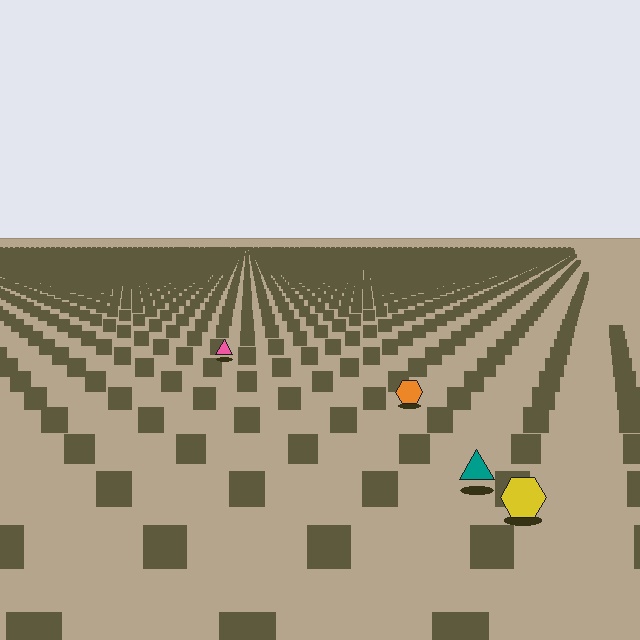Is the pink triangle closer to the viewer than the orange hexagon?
No. The orange hexagon is closer — you can tell from the texture gradient: the ground texture is coarser near it.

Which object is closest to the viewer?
The yellow hexagon is closest. The texture marks near it are larger and more spread out.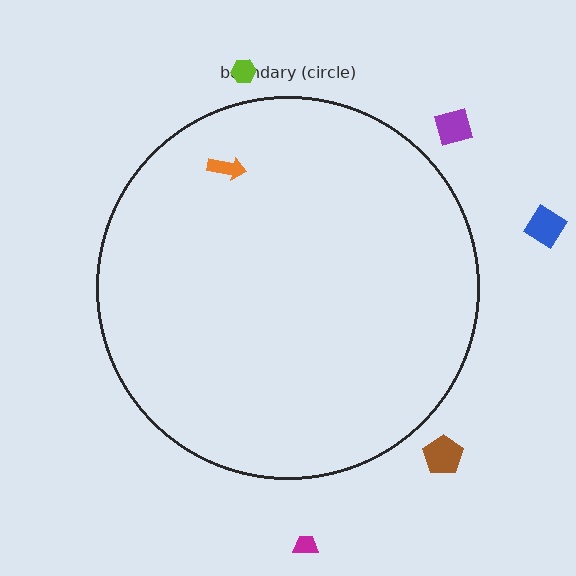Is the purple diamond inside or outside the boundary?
Outside.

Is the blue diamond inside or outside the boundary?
Outside.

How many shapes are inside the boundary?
1 inside, 5 outside.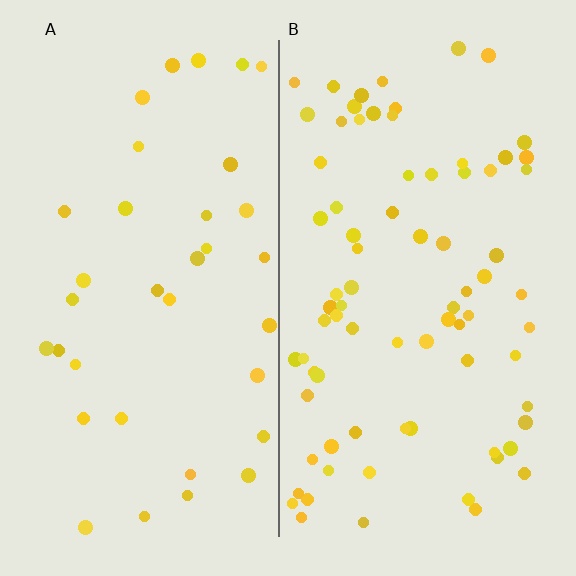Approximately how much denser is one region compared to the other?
Approximately 2.2× — region B over region A.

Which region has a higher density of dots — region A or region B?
B (the right).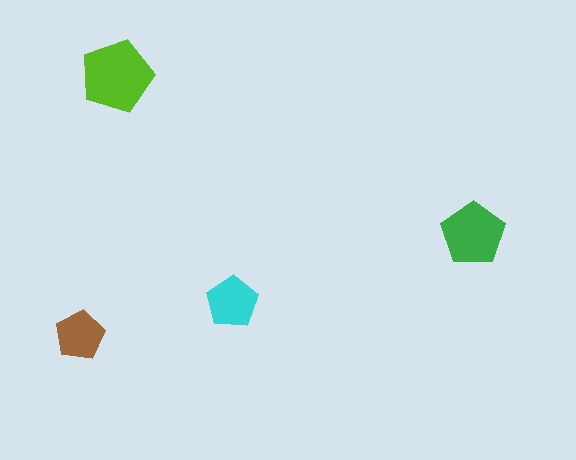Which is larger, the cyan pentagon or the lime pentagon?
The lime one.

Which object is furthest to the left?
The brown pentagon is leftmost.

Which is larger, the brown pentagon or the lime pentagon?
The lime one.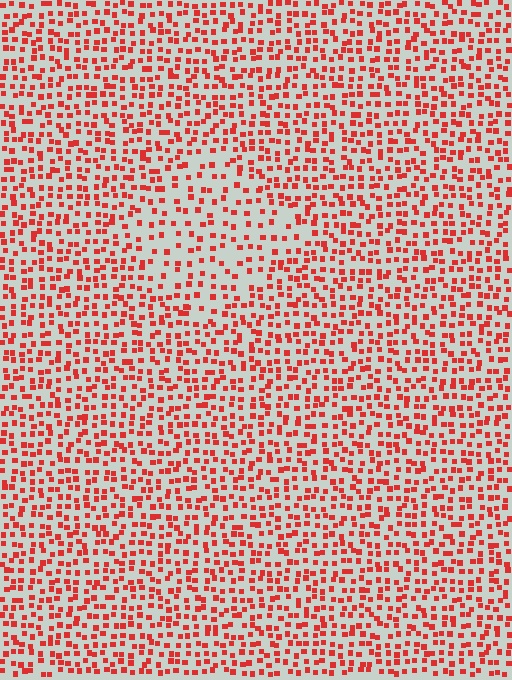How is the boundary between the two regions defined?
The boundary is defined by a change in element density (approximately 1.8x ratio). All elements are the same color, size, and shape.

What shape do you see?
I see a diamond.